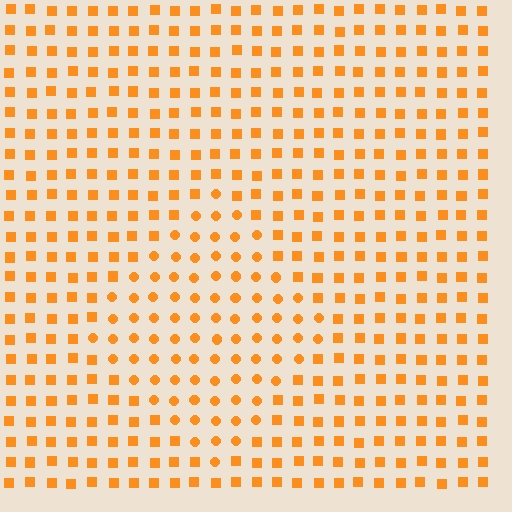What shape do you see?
I see a diamond.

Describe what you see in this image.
The image is filled with small orange elements arranged in a uniform grid. A diamond-shaped region contains circles, while the surrounding area contains squares. The boundary is defined purely by the change in element shape.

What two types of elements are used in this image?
The image uses circles inside the diamond region and squares outside it.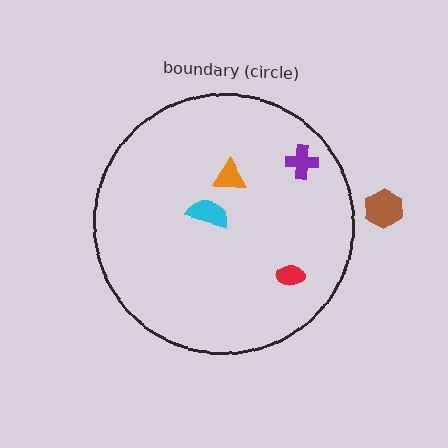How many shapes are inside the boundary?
4 inside, 1 outside.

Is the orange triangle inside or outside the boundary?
Inside.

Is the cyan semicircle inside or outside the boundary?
Inside.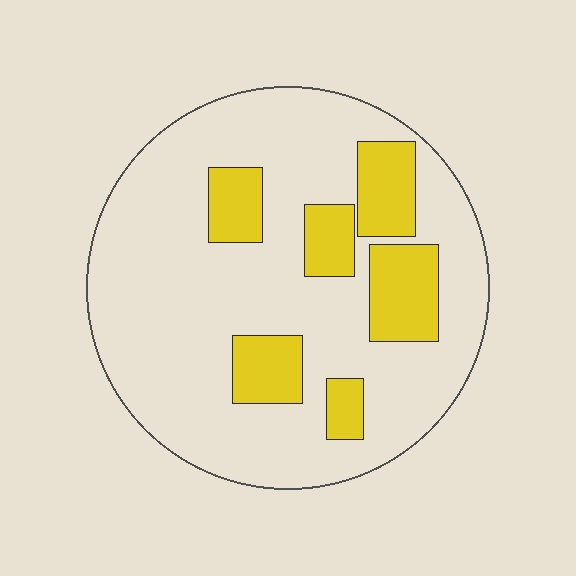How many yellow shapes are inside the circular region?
6.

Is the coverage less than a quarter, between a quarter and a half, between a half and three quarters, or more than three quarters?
Less than a quarter.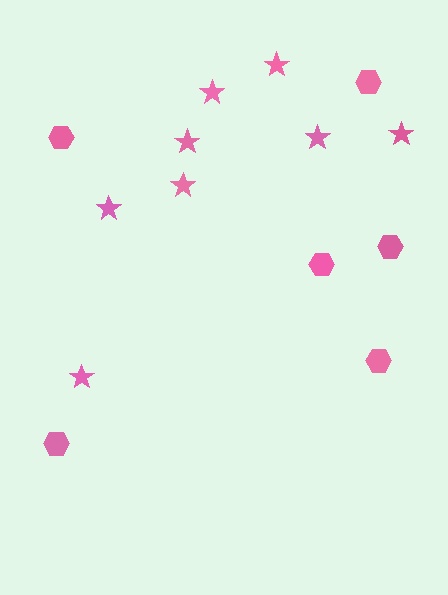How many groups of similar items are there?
There are 2 groups: one group of stars (8) and one group of hexagons (6).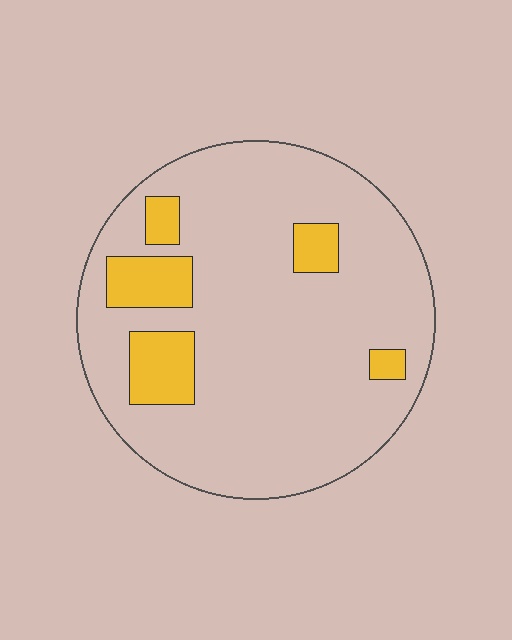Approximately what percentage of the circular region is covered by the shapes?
Approximately 15%.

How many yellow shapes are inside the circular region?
5.